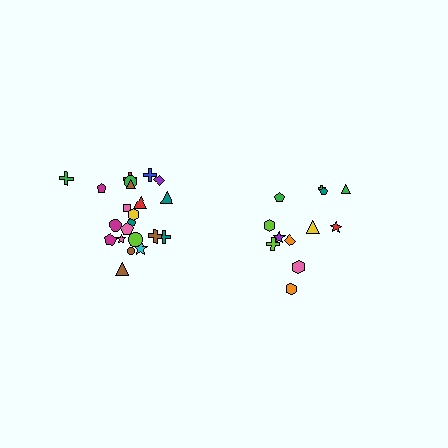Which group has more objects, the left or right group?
The left group.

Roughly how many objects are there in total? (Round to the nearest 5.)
Roughly 35 objects in total.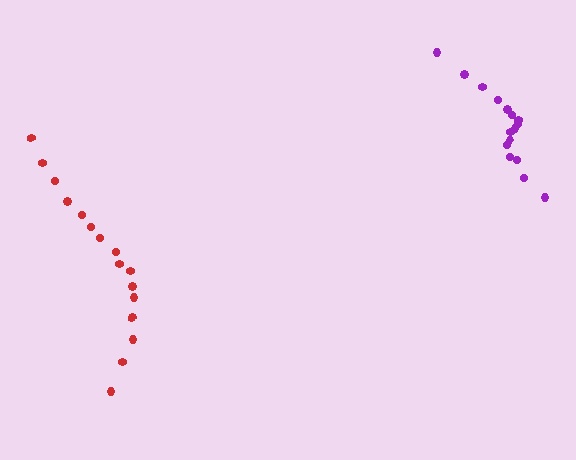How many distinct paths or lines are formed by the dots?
There are 2 distinct paths.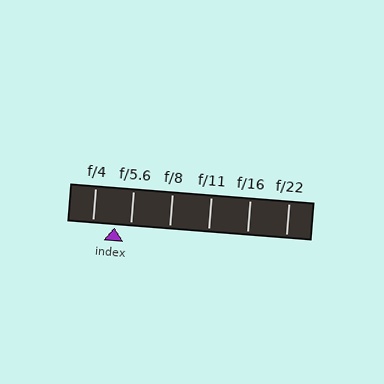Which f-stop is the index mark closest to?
The index mark is closest to f/5.6.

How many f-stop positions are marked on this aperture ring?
There are 6 f-stop positions marked.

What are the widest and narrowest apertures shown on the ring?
The widest aperture shown is f/4 and the narrowest is f/22.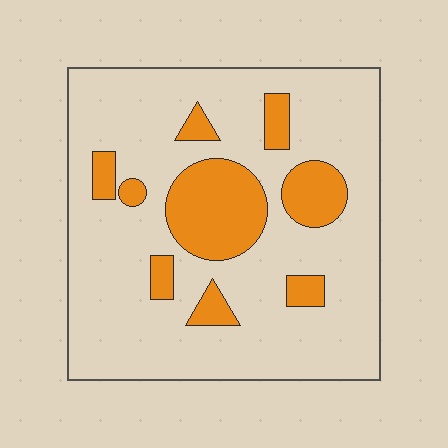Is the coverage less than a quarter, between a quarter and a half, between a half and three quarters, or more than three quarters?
Less than a quarter.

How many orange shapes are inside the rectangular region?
9.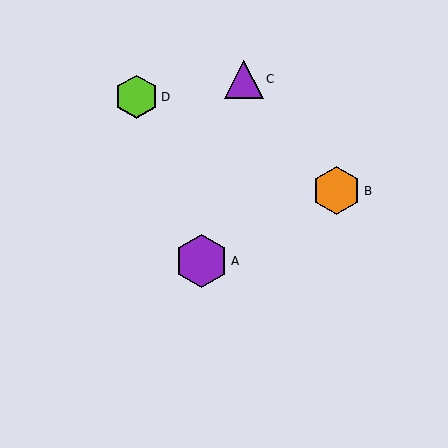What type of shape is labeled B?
Shape B is an orange hexagon.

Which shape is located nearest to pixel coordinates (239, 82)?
The purple triangle (labeled C) at (244, 79) is nearest to that location.